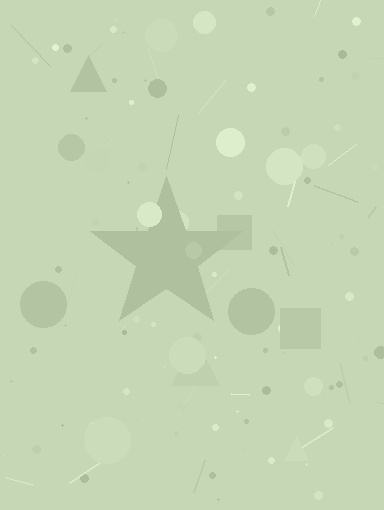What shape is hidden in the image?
A star is hidden in the image.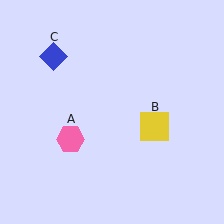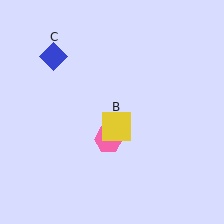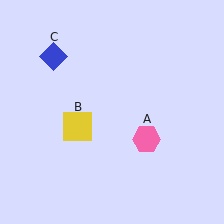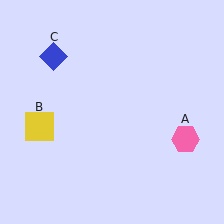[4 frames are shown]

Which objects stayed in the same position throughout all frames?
Blue diamond (object C) remained stationary.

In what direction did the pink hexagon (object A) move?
The pink hexagon (object A) moved right.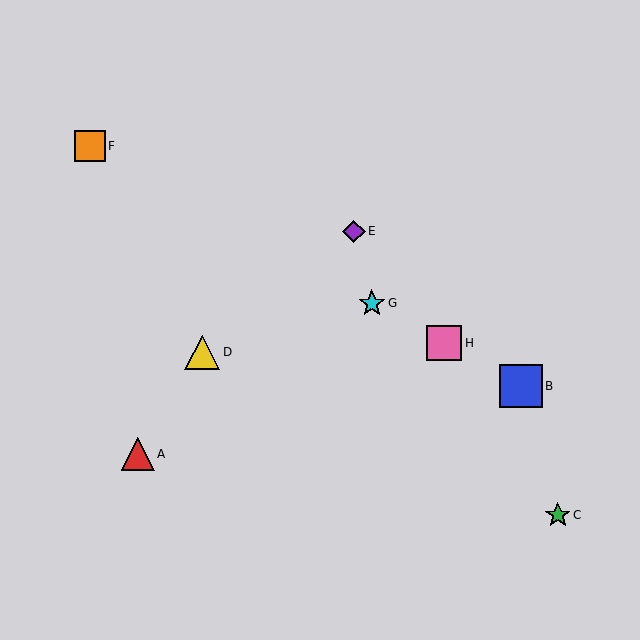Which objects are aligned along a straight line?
Objects B, F, G, H are aligned along a straight line.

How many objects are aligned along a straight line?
4 objects (B, F, G, H) are aligned along a straight line.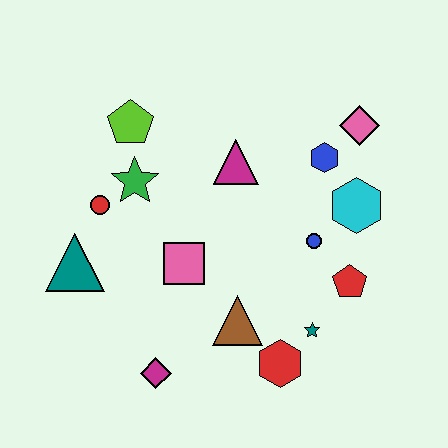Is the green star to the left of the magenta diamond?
Yes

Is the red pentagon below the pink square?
Yes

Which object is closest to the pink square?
The brown triangle is closest to the pink square.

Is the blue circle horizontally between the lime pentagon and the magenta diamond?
No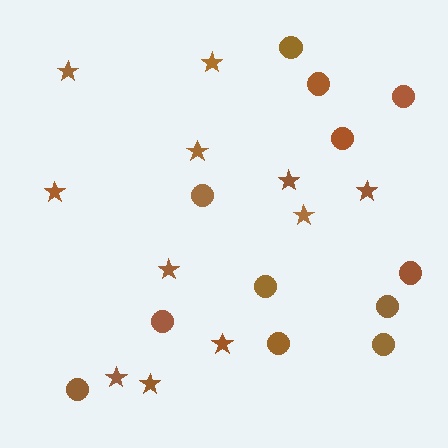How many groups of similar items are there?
There are 2 groups: one group of circles (12) and one group of stars (11).